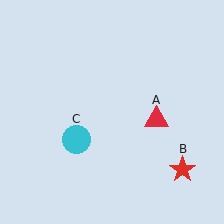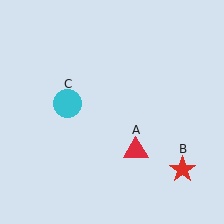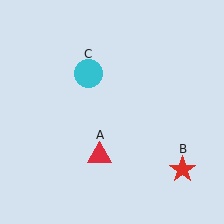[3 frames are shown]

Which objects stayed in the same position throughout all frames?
Red star (object B) remained stationary.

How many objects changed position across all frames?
2 objects changed position: red triangle (object A), cyan circle (object C).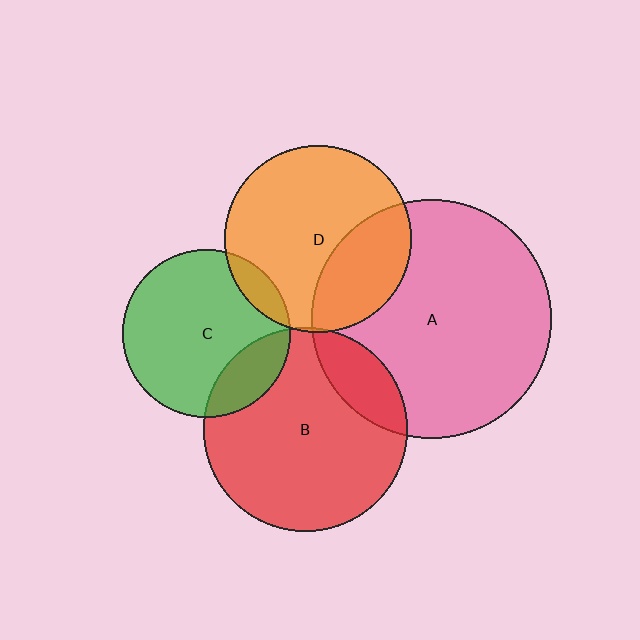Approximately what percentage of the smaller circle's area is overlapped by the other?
Approximately 5%.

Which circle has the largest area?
Circle A (pink).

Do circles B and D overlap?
Yes.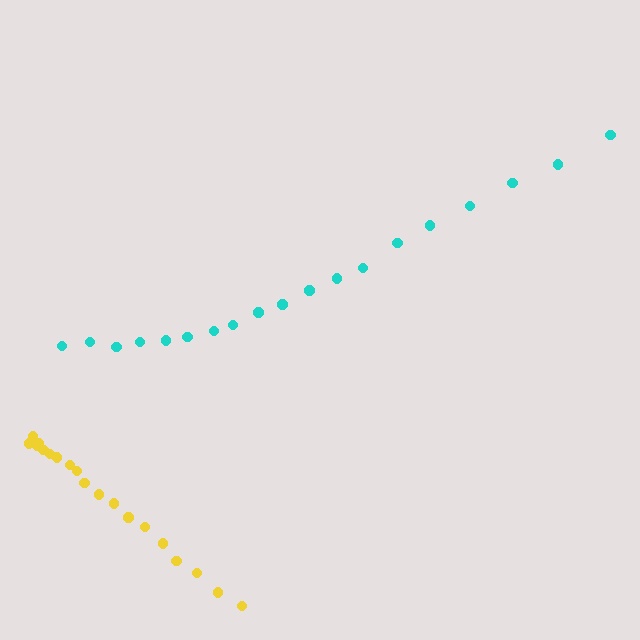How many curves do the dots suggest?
There are 2 distinct paths.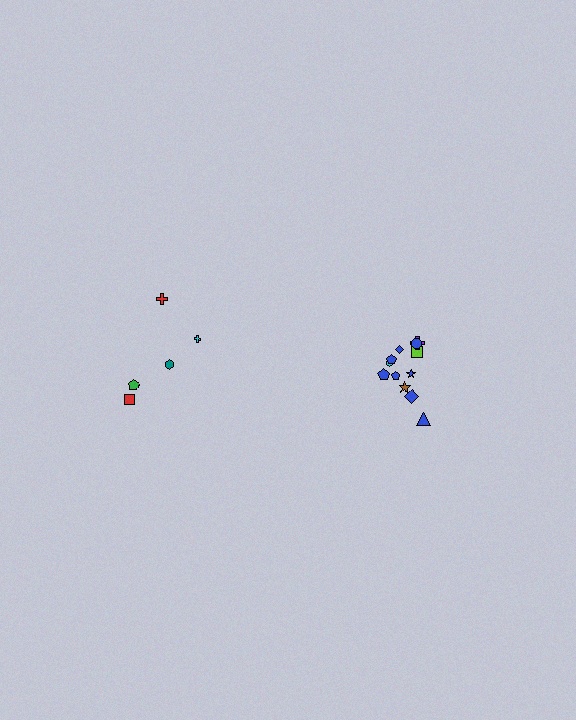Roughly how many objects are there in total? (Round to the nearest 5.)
Roughly 15 objects in total.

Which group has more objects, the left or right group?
The right group.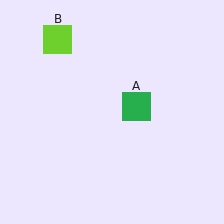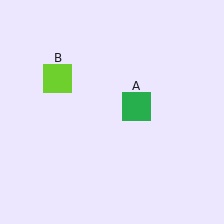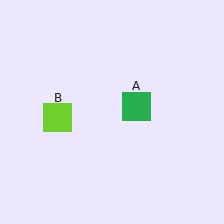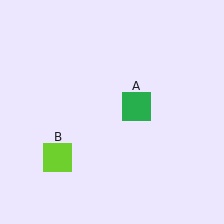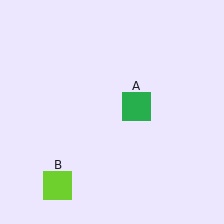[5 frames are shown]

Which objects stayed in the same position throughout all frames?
Green square (object A) remained stationary.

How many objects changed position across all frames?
1 object changed position: lime square (object B).